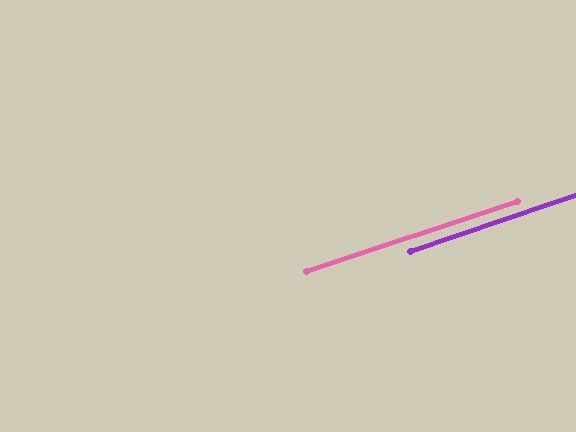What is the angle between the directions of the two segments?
Approximately 0 degrees.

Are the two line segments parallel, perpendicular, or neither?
Parallel — their directions differ by only 0.4°.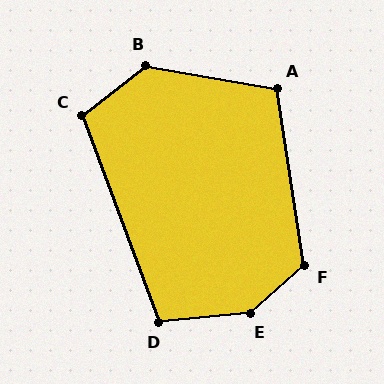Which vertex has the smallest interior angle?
D, at approximately 105 degrees.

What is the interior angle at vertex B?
Approximately 132 degrees (obtuse).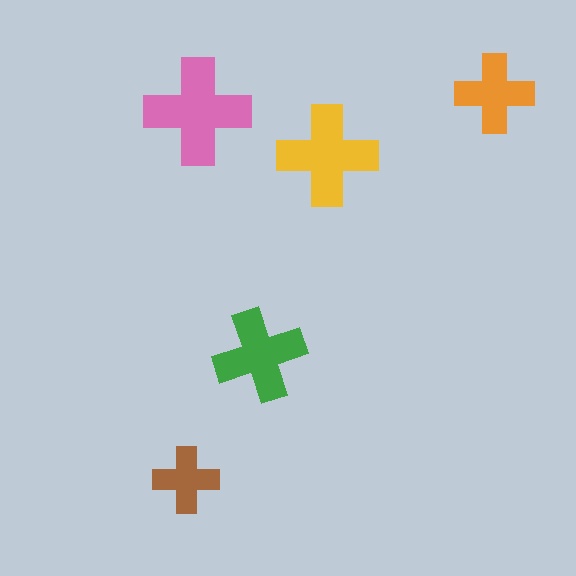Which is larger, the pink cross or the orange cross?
The pink one.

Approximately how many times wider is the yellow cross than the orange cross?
About 1.5 times wider.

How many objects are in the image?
There are 5 objects in the image.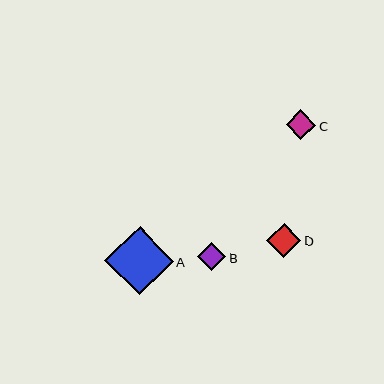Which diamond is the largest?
Diamond A is the largest with a size of approximately 68 pixels.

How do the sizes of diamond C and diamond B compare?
Diamond C and diamond B are approximately the same size.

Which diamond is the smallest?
Diamond B is the smallest with a size of approximately 28 pixels.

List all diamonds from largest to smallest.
From largest to smallest: A, D, C, B.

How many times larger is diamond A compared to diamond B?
Diamond A is approximately 2.4 times the size of diamond B.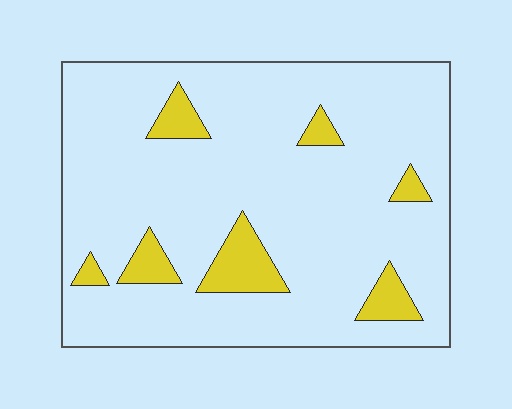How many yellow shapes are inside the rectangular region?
7.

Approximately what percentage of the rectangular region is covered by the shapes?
Approximately 10%.